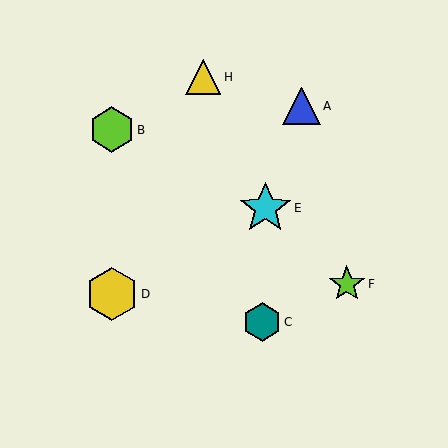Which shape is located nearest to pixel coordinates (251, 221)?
The cyan star (labeled E) at (265, 208) is nearest to that location.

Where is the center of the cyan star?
The center of the cyan star is at (265, 208).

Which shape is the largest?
The yellow hexagon (labeled D) is the largest.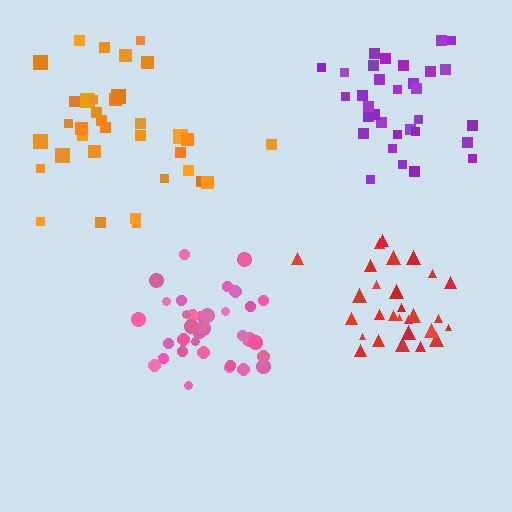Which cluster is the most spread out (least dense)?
Orange.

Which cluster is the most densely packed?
Pink.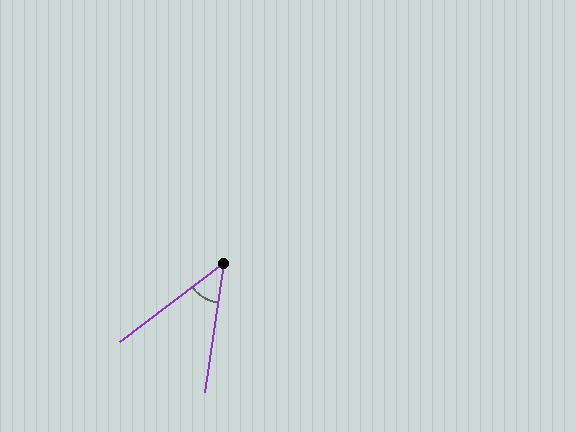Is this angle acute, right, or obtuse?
It is acute.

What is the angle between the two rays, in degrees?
Approximately 45 degrees.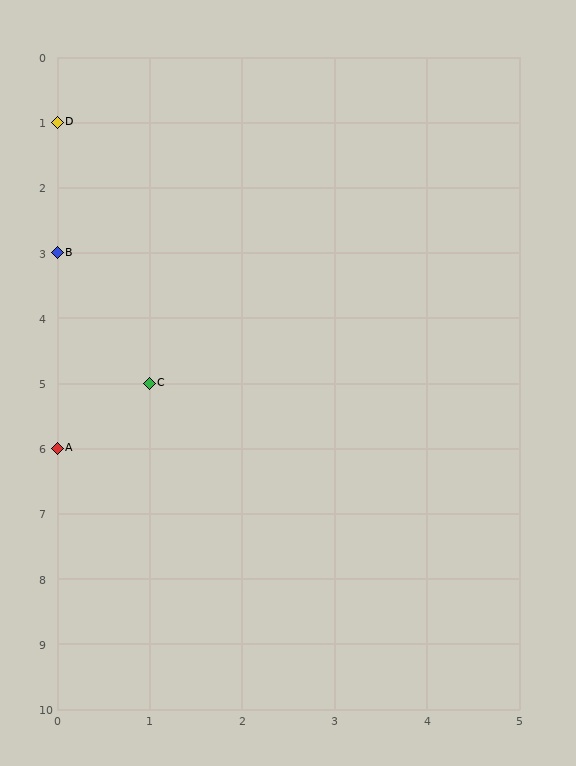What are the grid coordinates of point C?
Point C is at grid coordinates (1, 5).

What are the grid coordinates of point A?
Point A is at grid coordinates (0, 6).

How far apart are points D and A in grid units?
Points D and A are 5 rows apart.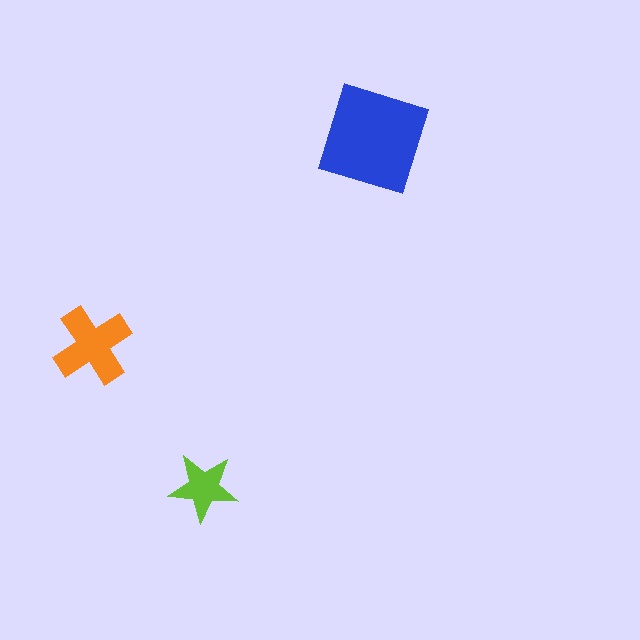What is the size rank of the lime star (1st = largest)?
3rd.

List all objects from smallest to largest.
The lime star, the orange cross, the blue diamond.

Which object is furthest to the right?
The blue diamond is rightmost.